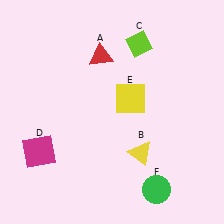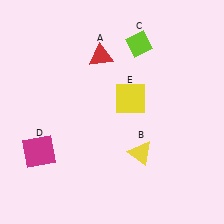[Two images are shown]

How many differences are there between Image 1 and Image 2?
There is 1 difference between the two images.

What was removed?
The green circle (F) was removed in Image 2.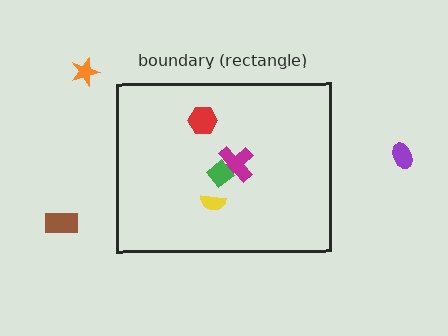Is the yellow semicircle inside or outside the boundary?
Inside.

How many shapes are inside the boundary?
4 inside, 3 outside.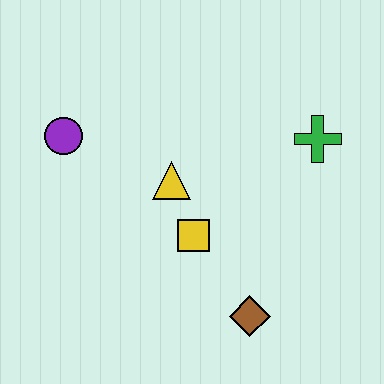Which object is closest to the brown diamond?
The yellow square is closest to the brown diamond.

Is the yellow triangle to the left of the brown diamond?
Yes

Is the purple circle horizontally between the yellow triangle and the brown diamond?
No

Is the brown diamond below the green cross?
Yes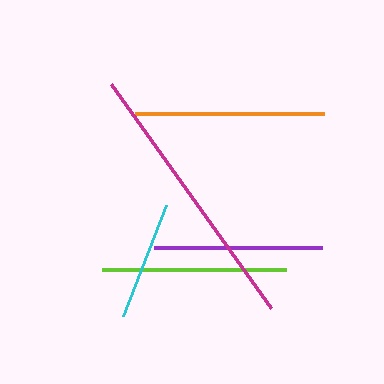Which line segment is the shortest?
The cyan line is the shortest at approximately 119 pixels.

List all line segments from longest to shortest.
From longest to shortest: magenta, orange, lime, purple, cyan.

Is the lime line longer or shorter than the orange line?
The orange line is longer than the lime line.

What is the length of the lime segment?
The lime segment is approximately 185 pixels long.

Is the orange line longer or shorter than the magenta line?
The magenta line is longer than the orange line.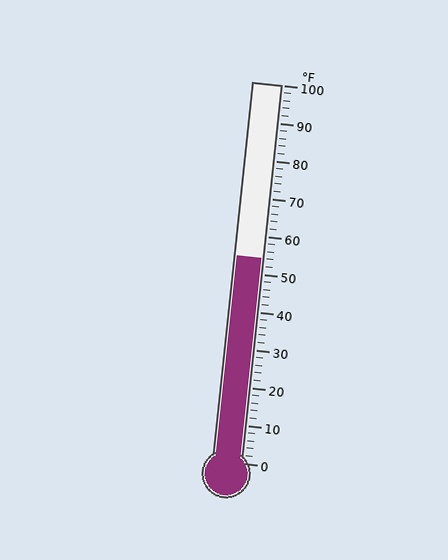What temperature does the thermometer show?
The thermometer shows approximately 54°F.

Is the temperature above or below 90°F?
The temperature is below 90°F.